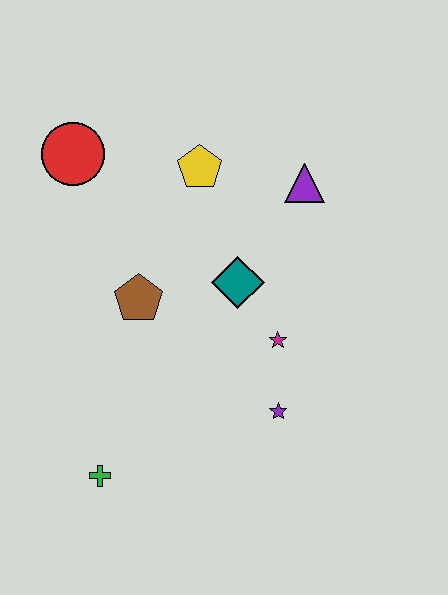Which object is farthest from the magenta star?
The red circle is farthest from the magenta star.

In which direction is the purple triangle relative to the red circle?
The purple triangle is to the right of the red circle.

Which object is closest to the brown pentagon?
The teal diamond is closest to the brown pentagon.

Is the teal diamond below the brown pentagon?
No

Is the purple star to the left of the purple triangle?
Yes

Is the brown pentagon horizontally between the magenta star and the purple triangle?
No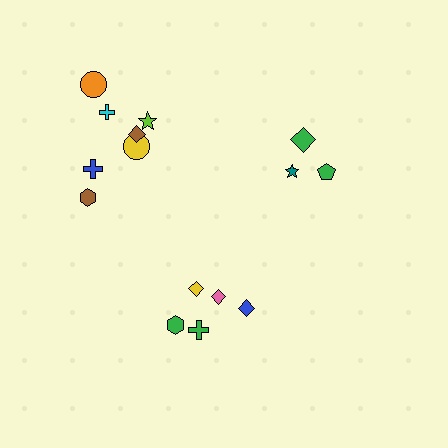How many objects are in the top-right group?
There are 3 objects.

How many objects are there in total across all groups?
There are 15 objects.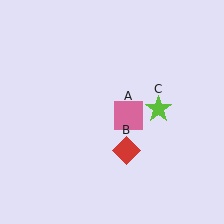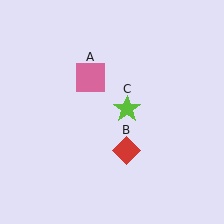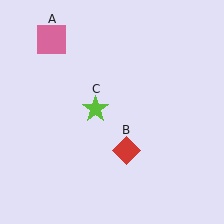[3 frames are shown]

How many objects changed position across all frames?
2 objects changed position: pink square (object A), lime star (object C).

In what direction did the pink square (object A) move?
The pink square (object A) moved up and to the left.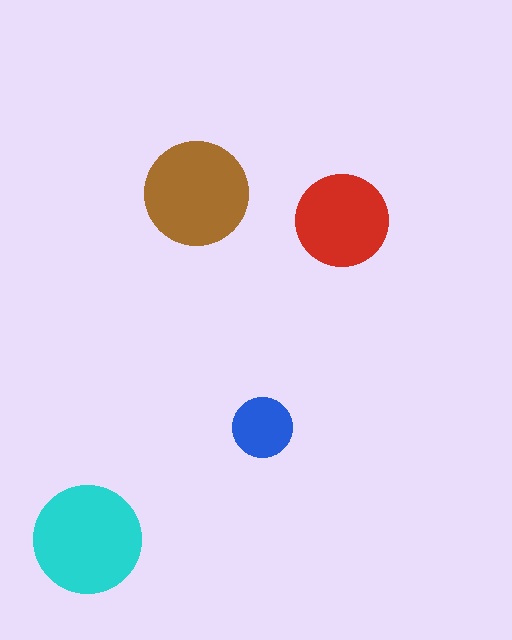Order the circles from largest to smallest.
the cyan one, the brown one, the red one, the blue one.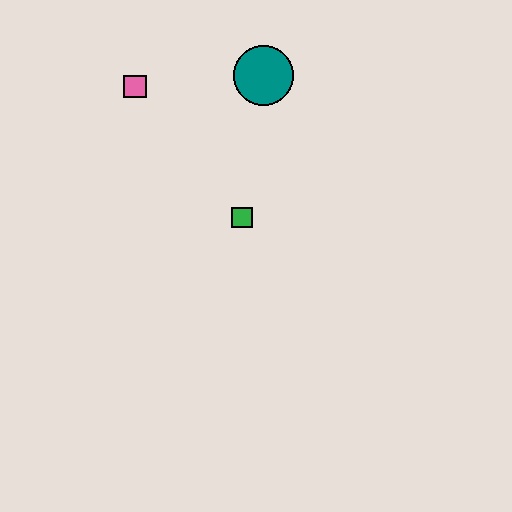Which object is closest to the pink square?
The teal circle is closest to the pink square.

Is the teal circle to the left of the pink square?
No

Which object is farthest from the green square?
The pink square is farthest from the green square.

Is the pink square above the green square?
Yes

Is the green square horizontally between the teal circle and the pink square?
Yes